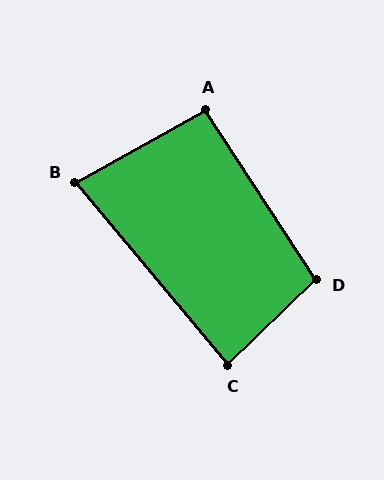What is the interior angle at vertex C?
Approximately 86 degrees (approximately right).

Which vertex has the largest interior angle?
D, at approximately 101 degrees.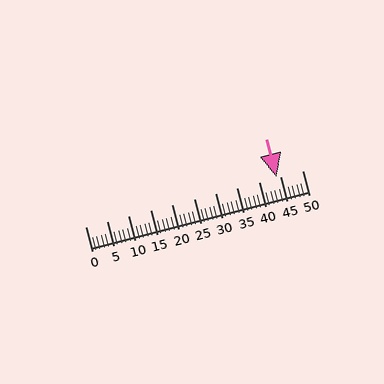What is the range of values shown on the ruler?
The ruler shows values from 0 to 50.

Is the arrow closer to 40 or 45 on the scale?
The arrow is closer to 45.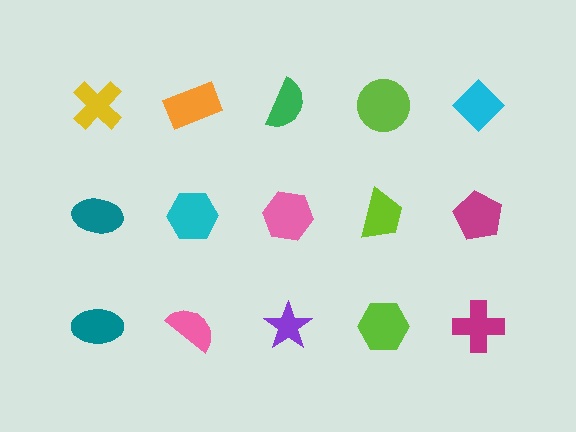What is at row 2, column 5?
A magenta pentagon.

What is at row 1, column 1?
A yellow cross.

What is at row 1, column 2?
An orange rectangle.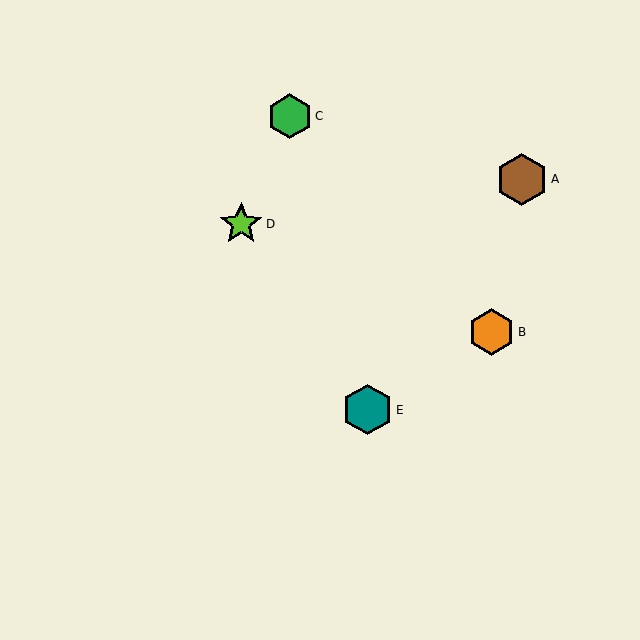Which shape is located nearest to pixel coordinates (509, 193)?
The brown hexagon (labeled A) at (522, 179) is nearest to that location.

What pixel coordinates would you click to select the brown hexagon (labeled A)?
Click at (522, 179) to select the brown hexagon A.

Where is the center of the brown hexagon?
The center of the brown hexagon is at (522, 179).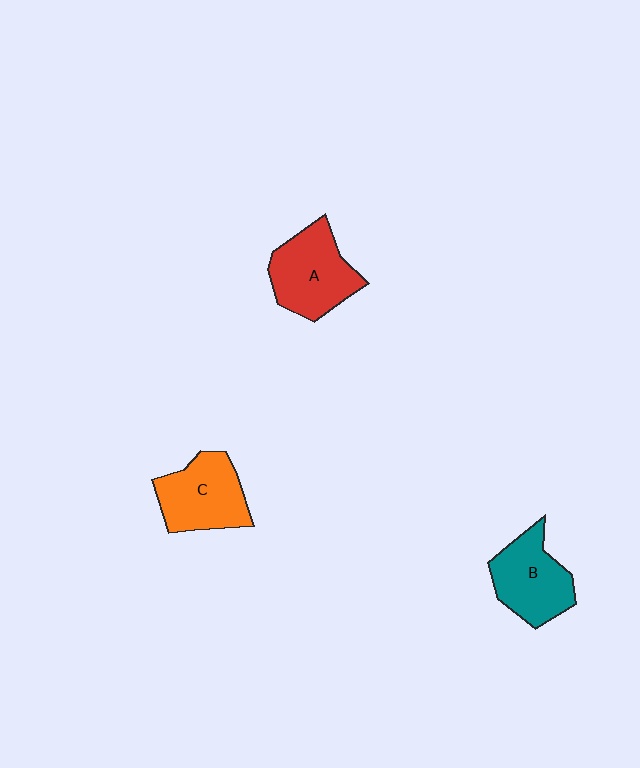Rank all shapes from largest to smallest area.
From largest to smallest: A (red), C (orange), B (teal).